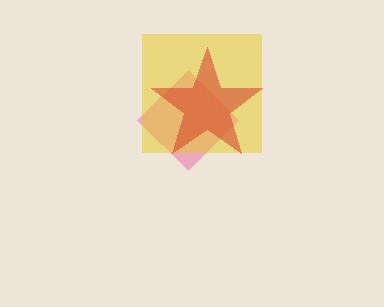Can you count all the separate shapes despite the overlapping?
Yes, there are 3 separate shapes.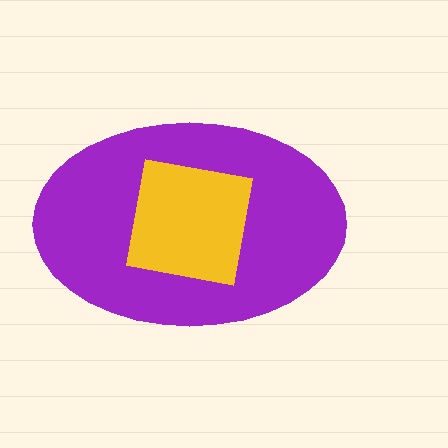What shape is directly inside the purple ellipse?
The yellow square.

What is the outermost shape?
The purple ellipse.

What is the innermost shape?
The yellow square.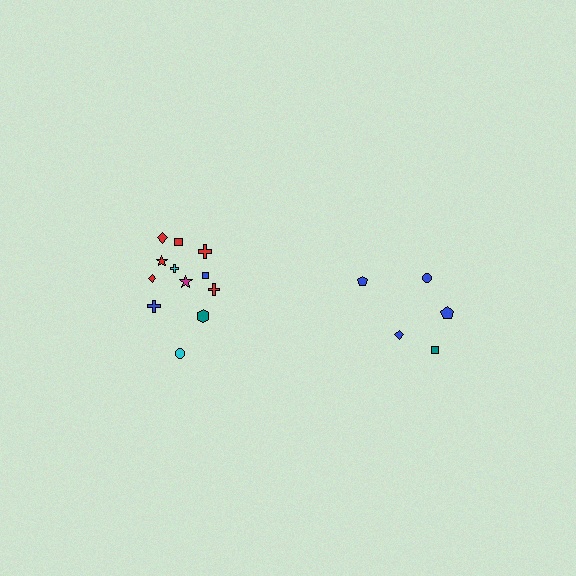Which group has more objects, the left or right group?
The left group.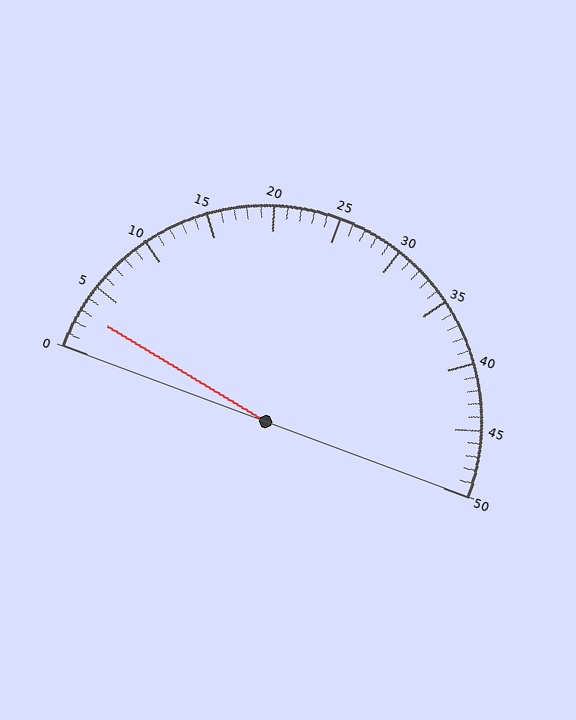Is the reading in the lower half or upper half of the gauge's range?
The reading is in the lower half of the range (0 to 50).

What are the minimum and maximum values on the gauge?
The gauge ranges from 0 to 50.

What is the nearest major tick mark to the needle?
The nearest major tick mark is 5.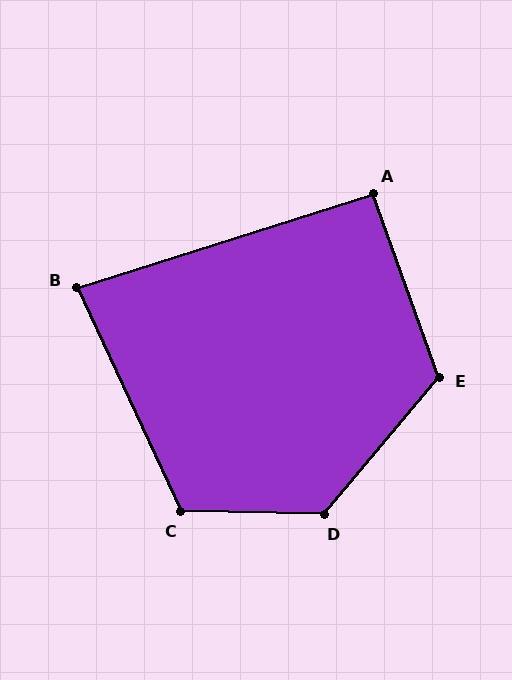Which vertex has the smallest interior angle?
B, at approximately 83 degrees.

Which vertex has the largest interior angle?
D, at approximately 129 degrees.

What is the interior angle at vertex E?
Approximately 120 degrees (obtuse).